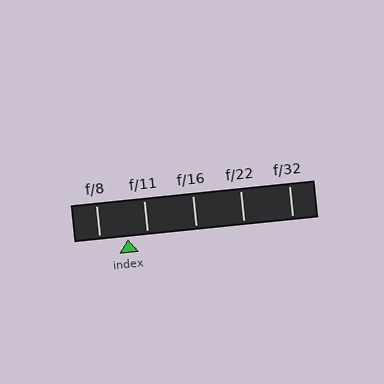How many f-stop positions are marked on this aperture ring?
There are 5 f-stop positions marked.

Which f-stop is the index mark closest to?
The index mark is closest to f/11.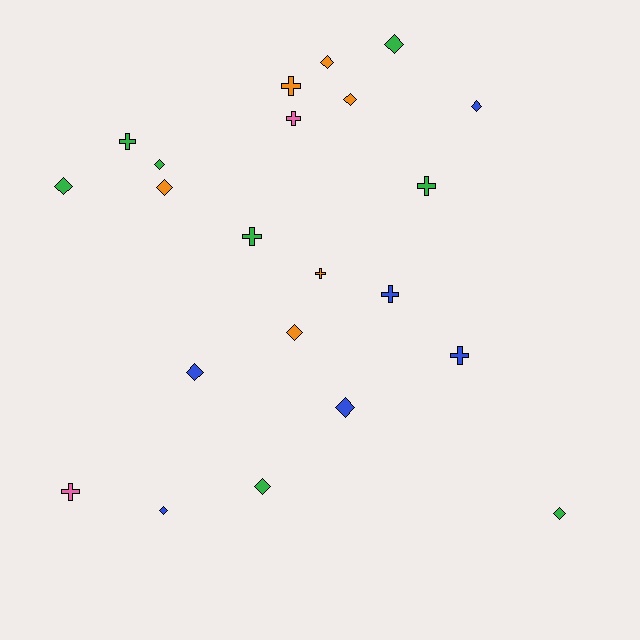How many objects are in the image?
There are 22 objects.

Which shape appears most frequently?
Diamond, with 13 objects.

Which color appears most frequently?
Green, with 8 objects.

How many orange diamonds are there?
There are 4 orange diamonds.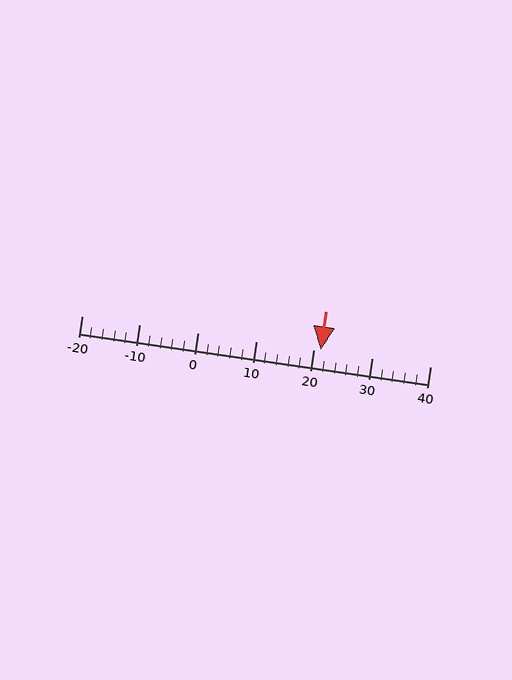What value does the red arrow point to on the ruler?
The red arrow points to approximately 21.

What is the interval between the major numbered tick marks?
The major tick marks are spaced 10 units apart.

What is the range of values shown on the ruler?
The ruler shows values from -20 to 40.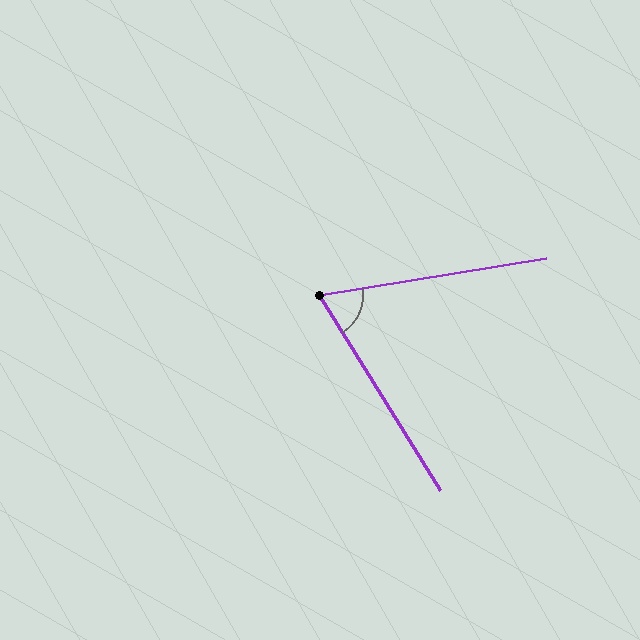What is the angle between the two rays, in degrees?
Approximately 67 degrees.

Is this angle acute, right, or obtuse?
It is acute.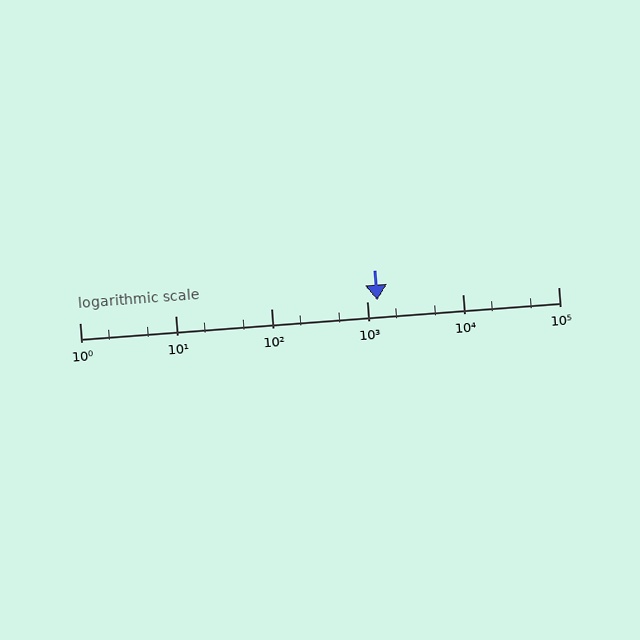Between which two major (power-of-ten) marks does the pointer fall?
The pointer is between 1000 and 10000.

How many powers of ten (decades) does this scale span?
The scale spans 5 decades, from 1 to 100000.